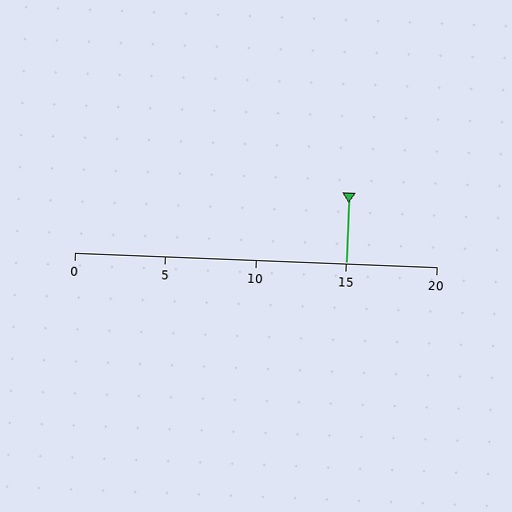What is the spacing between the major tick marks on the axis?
The major ticks are spaced 5 apart.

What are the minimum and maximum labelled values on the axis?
The axis runs from 0 to 20.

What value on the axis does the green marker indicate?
The marker indicates approximately 15.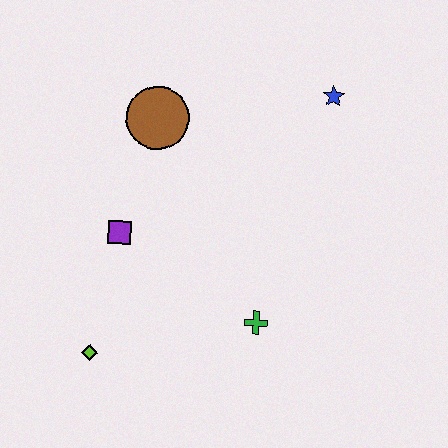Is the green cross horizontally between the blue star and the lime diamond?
Yes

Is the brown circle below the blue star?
Yes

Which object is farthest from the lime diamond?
The blue star is farthest from the lime diamond.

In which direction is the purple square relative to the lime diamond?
The purple square is above the lime diamond.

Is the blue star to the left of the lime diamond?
No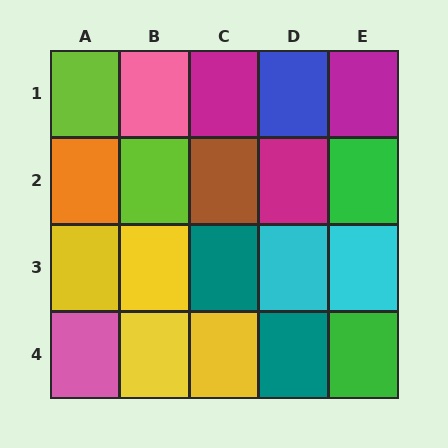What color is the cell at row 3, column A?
Yellow.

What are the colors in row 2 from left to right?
Orange, lime, brown, magenta, green.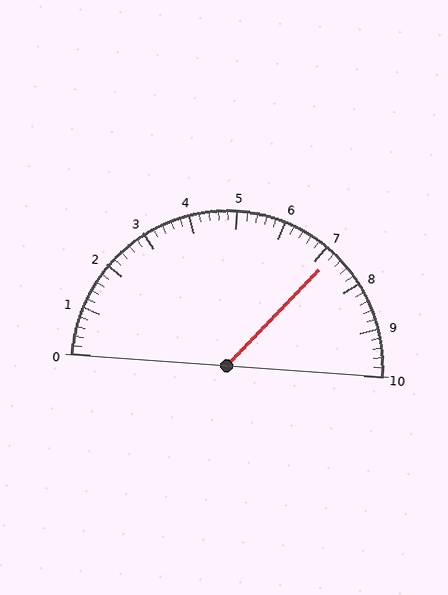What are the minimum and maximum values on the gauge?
The gauge ranges from 0 to 10.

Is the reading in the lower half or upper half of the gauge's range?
The reading is in the upper half of the range (0 to 10).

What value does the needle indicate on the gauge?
The needle indicates approximately 7.2.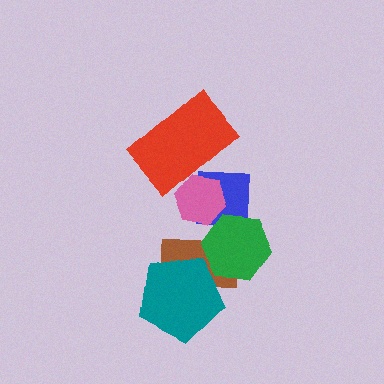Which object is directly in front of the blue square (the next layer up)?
The pink hexagon is directly in front of the blue square.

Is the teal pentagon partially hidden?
No, no other shape covers it.